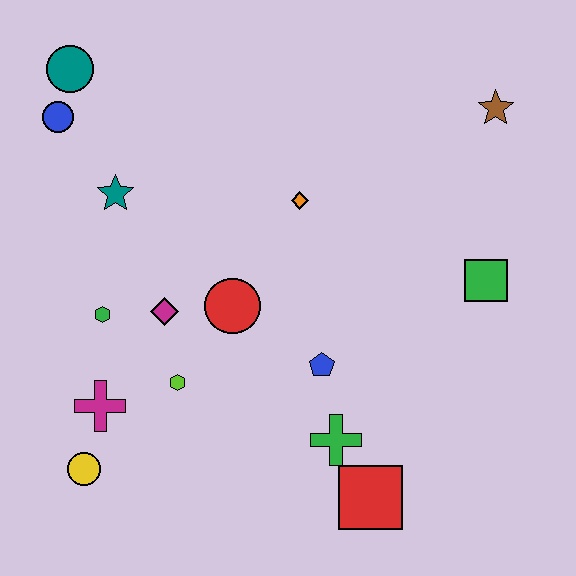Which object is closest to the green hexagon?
The magenta diamond is closest to the green hexagon.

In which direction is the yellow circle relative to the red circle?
The yellow circle is below the red circle.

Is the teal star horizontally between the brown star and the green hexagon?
Yes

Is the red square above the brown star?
No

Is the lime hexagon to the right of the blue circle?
Yes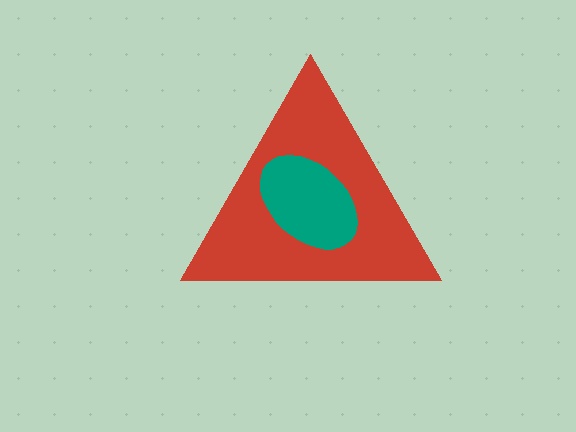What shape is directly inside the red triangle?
The teal ellipse.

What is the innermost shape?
The teal ellipse.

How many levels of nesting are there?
2.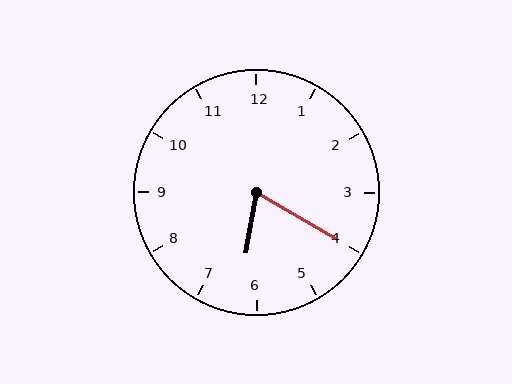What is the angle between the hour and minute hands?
Approximately 70 degrees.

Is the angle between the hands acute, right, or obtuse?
It is acute.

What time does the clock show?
6:20.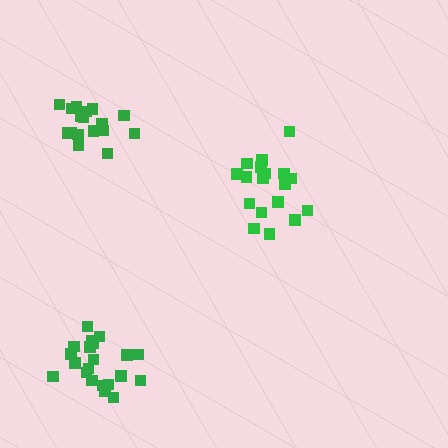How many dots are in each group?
Group 1: 21 dots, Group 2: 18 dots, Group 3: 17 dots (56 total).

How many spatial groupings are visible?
There are 3 spatial groupings.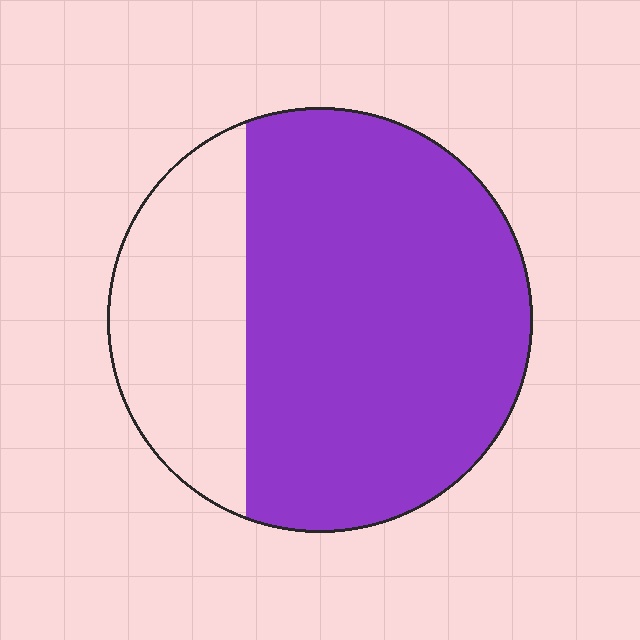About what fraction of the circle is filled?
About three quarters (3/4).